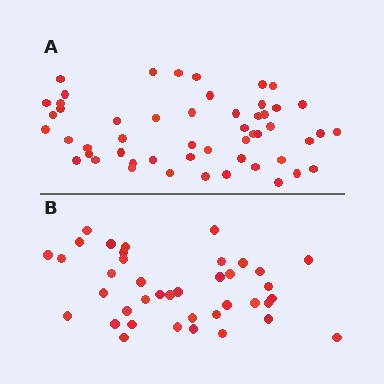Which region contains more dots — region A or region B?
Region A (the top region) has more dots.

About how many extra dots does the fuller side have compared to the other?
Region A has approximately 15 more dots than region B.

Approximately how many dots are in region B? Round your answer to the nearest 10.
About 40 dots. (The exact count is 39, which rounds to 40.)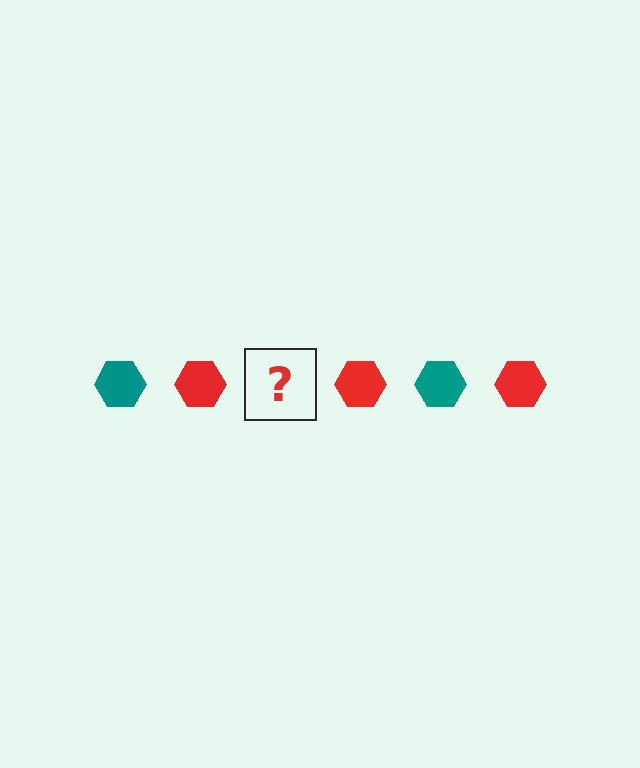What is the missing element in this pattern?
The missing element is a teal hexagon.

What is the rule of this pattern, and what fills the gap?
The rule is that the pattern cycles through teal, red hexagons. The gap should be filled with a teal hexagon.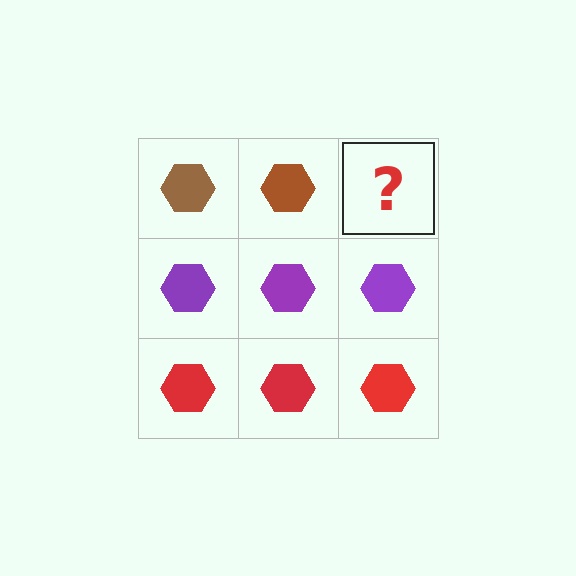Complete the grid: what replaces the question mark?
The question mark should be replaced with a brown hexagon.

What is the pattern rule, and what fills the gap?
The rule is that each row has a consistent color. The gap should be filled with a brown hexagon.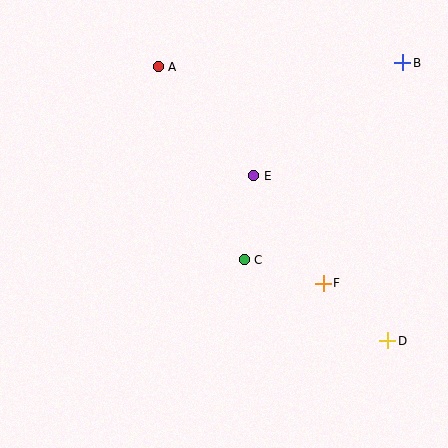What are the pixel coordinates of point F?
Point F is at (323, 283).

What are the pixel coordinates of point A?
Point A is at (158, 67).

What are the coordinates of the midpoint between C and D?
The midpoint between C and D is at (316, 300).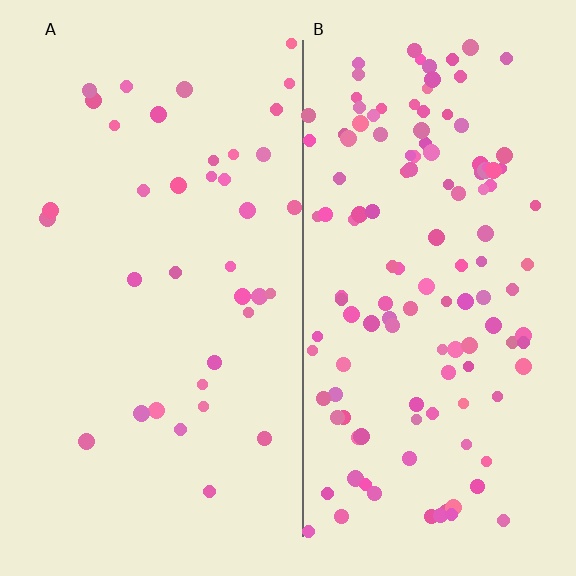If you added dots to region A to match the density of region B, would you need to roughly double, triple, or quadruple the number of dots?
Approximately triple.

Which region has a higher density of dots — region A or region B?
B (the right).